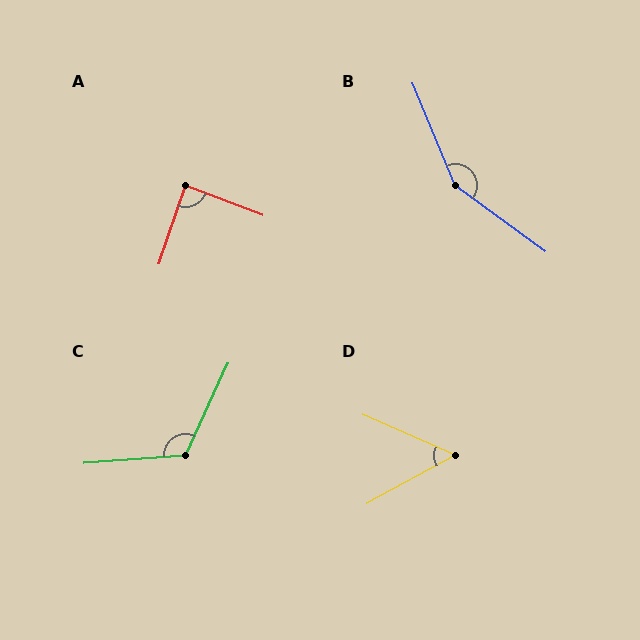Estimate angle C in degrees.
Approximately 119 degrees.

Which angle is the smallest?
D, at approximately 53 degrees.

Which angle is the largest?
B, at approximately 149 degrees.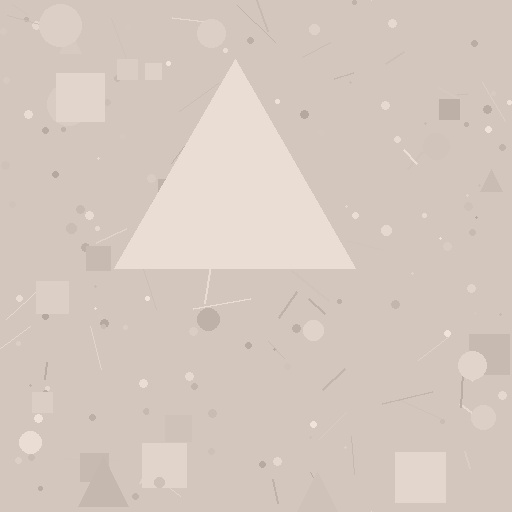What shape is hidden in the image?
A triangle is hidden in the image.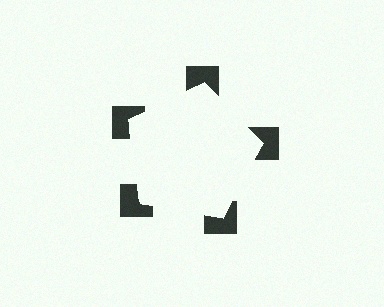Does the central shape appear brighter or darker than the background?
It typically appears slightly brighter than the background, even though no actual brightness change is drawn.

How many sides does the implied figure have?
5 sides.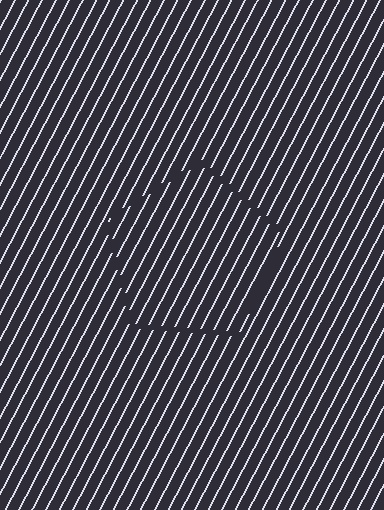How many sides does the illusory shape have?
5 sides — the line-ends trace a pentagon.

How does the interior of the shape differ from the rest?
The interior of the shape contains the same grating, shifted by half a period — the contour is defined by the phase discontinuity where line-ends from the inner and outer gratings abut.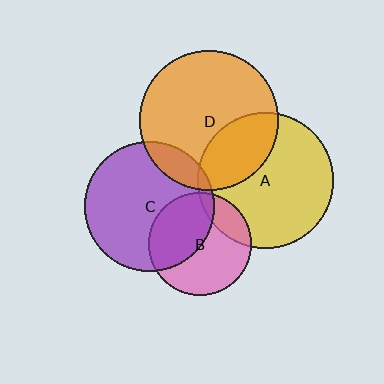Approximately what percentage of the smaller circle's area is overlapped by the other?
Approximately 15%.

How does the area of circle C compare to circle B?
Approximately 1.6 times.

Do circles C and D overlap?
Yes.